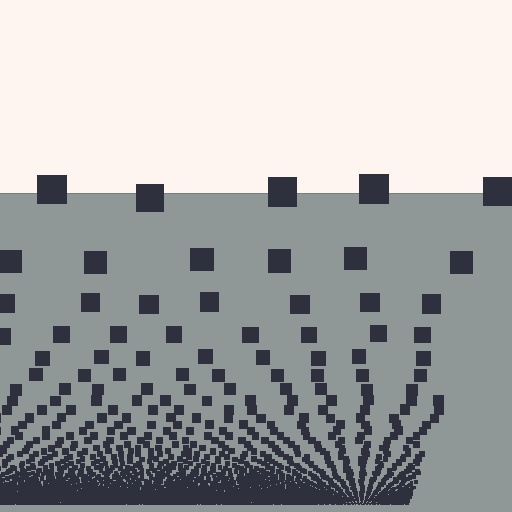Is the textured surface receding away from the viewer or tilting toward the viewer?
The surface appears to tilt toward the viewer. Texture elements get larger and sparser toward the top.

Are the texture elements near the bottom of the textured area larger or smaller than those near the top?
Smaller. The gradient is inverted — elements near the bottom are smaller and denser.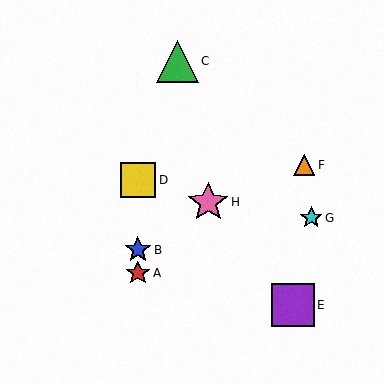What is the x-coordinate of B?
Object B is at x≈138.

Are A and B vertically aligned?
Yes, both are at x≈138.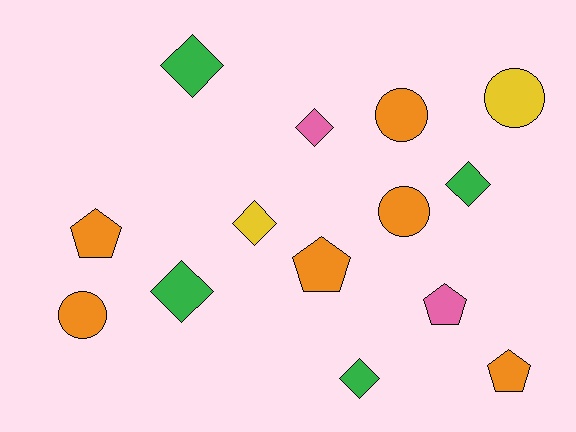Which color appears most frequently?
Orange, with 6 objects.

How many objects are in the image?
There are 14 objects.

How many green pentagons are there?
There are no green pentagons.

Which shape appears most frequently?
Diamond, with 6 objects.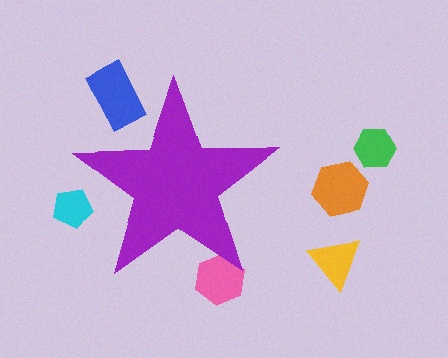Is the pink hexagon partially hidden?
Yes, the pink hexagon is partially hidden behind the purple star.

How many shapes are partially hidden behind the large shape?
3 shapes are partially hidden.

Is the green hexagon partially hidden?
No, the green hexagon is fully visible.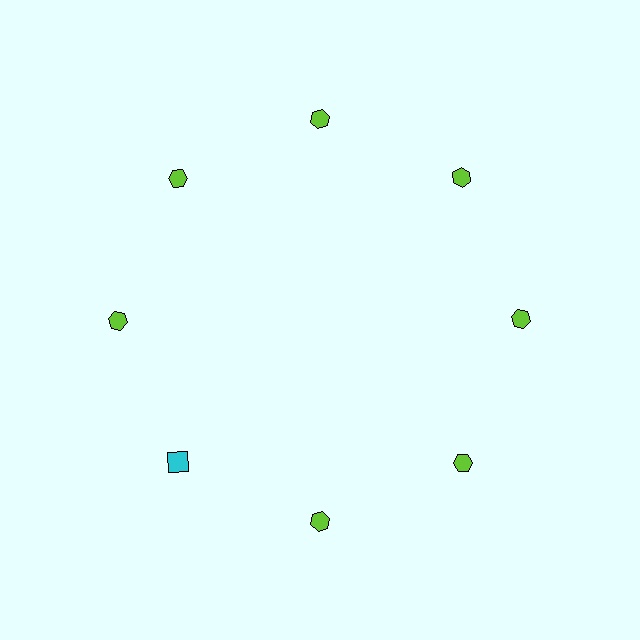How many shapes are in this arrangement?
There are 8 shapes arranged in a ring pattern.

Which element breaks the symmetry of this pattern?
The cyan square at roughly the 8 o'clock position breaks the symmetry. All other shapes are lime hexagons.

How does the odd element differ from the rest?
It differs in both color (cyan instead of lime) and shape (square instead of hexagon).